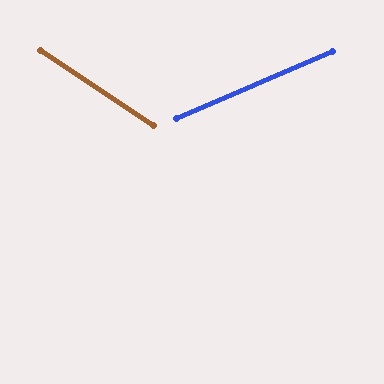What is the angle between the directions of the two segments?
Approximately 57 degrees.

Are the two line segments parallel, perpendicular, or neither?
Neither parallel nor perpendicular — they differ by about 57°.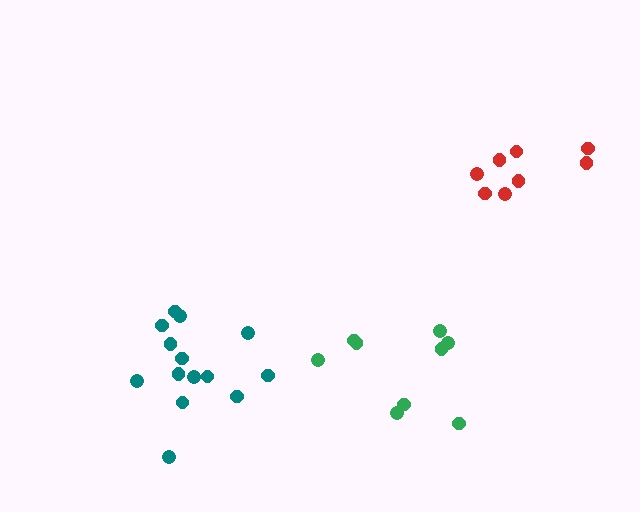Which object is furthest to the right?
The red cluster is rightmost.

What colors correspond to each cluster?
The clusters are colored: green, red, teal.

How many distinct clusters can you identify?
There are 3 distinct clusters.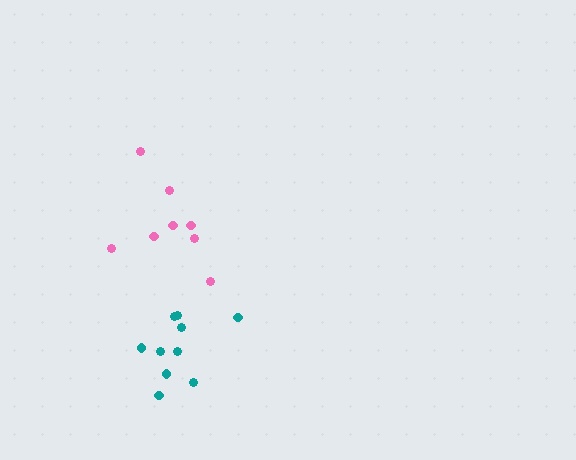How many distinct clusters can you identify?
There are 2 distinct clusters.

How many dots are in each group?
Group 1: 8 dots, Group 2: 10 dots (18 total).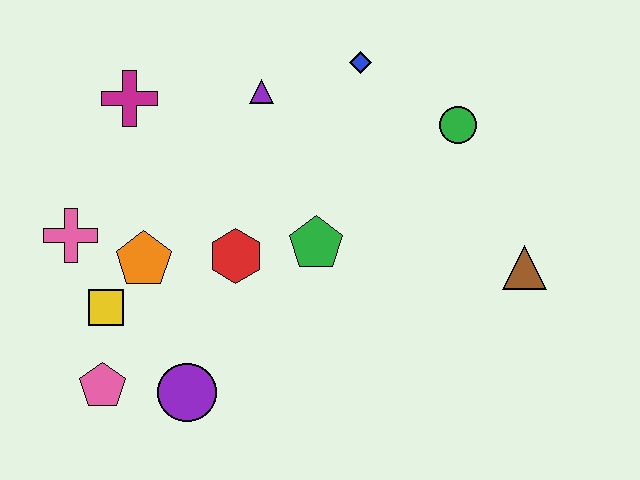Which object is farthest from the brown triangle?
The pink cross is farthest from the brown triangle.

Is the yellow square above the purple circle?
Yes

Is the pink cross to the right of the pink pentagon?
No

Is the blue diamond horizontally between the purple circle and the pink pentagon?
No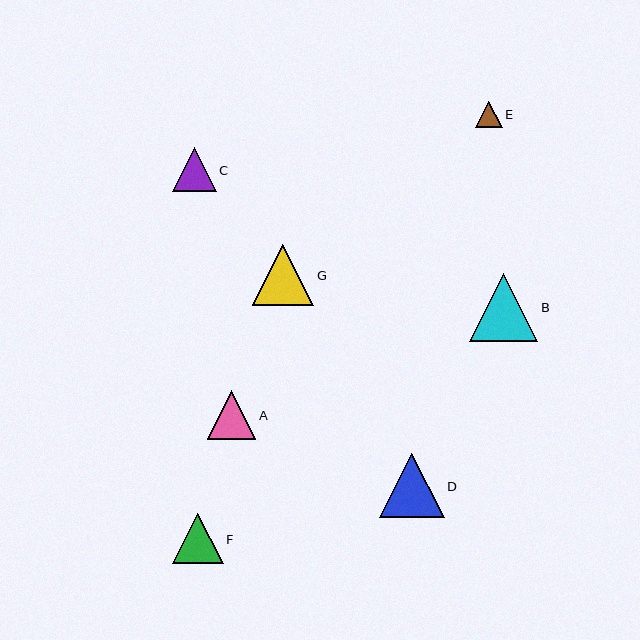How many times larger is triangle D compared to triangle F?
Triangle D is approximately 1.3 times the size of triangle F.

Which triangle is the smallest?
Triangle E is the smallest with a size of approximately 26 pixels.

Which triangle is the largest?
Triangle B is the largest with a size of approximately 68 pixels.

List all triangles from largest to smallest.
From largest to smallest: B, D, G, F, A, C, E.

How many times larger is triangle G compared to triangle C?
Triangle G is approximately 1.4 times the size of triangle C.